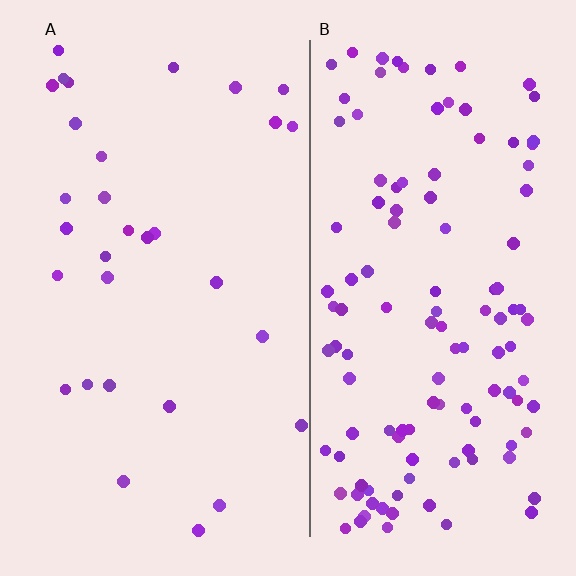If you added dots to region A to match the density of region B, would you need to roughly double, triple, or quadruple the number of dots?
Approximately quadruple.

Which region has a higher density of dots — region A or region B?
B (the right).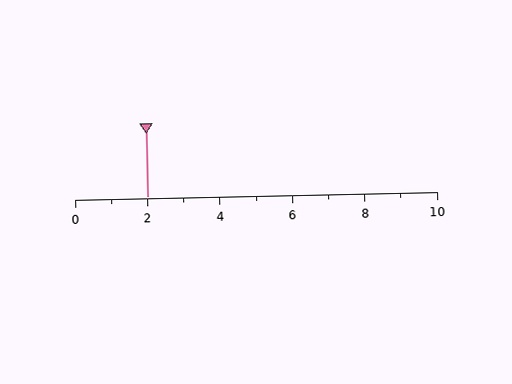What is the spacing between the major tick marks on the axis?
The major ticks are spaced 2 apart.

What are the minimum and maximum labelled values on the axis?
The axis runs from 0 to 10.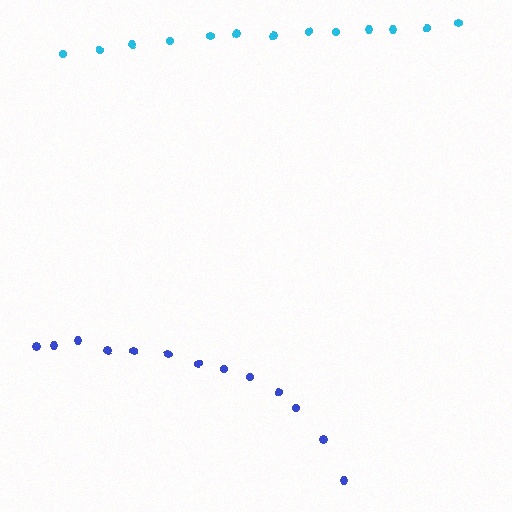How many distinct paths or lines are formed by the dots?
There are 2 distinct paths.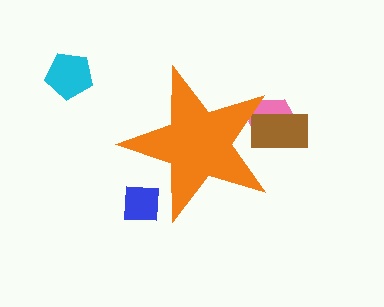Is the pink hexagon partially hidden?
Yes, the pink hexagon is partially hidden behind the orange star.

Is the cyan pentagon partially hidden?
No, the cyan pentagon is fully visible.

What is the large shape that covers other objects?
An orange star.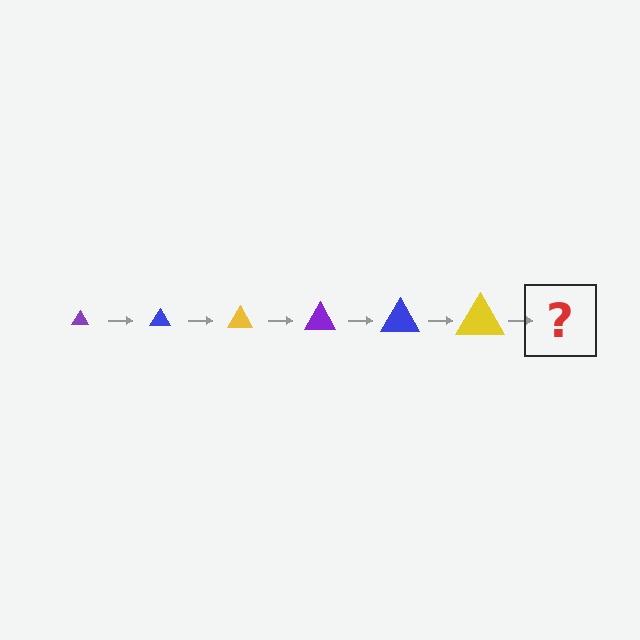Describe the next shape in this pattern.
It should be a purple triangle, larger than the previous one.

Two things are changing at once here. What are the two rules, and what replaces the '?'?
The two rules are that the triangle grows larger each step and the color cycles through purple, blue, and yellow. The '?' should be a purple triangle, larger than the previous one.